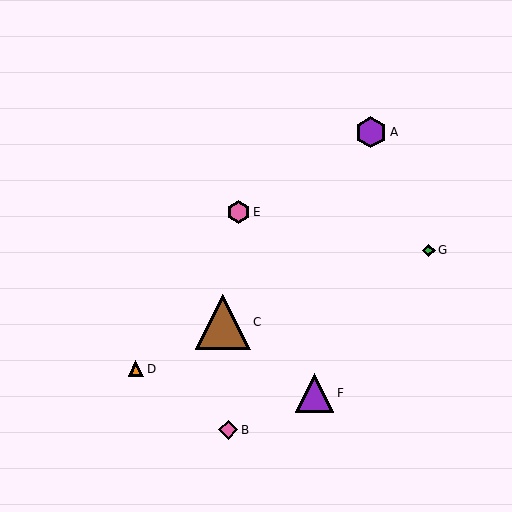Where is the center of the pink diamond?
The center of the pink diamond is at (228, 430).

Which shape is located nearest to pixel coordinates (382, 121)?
The purple hexagon (labeled A) at (371, 132) is nearest to that location.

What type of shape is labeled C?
Shape C is a brown triangle.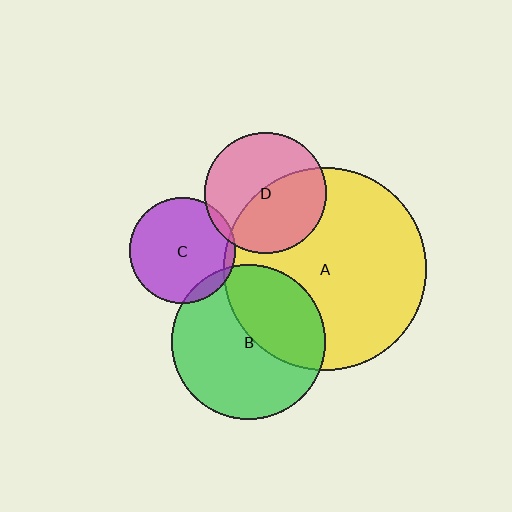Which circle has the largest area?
Circle A (yellow).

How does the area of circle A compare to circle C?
Approximately 3.7 times.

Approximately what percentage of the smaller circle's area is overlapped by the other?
Approximately 10%.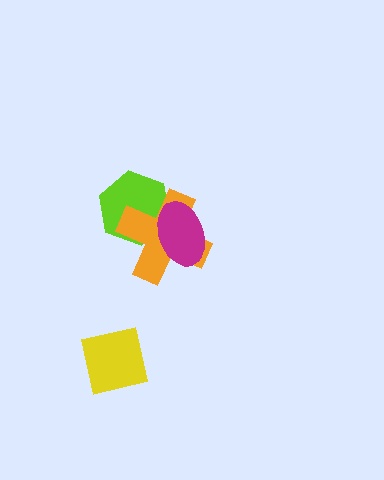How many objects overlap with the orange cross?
2 objects overlap with the orange cross.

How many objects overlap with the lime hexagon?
2 objects overlap with the lime hexagon.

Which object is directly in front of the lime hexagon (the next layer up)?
The orange cross is directly in front of the lime hexagon.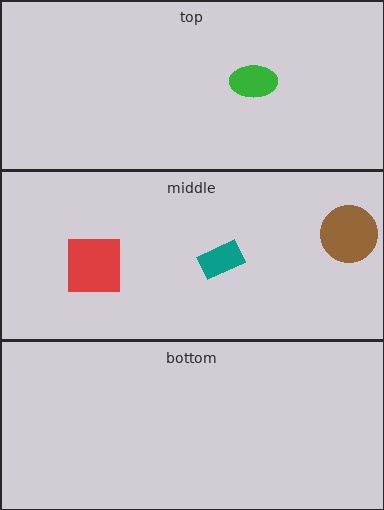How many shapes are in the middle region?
3.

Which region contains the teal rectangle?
The middle region.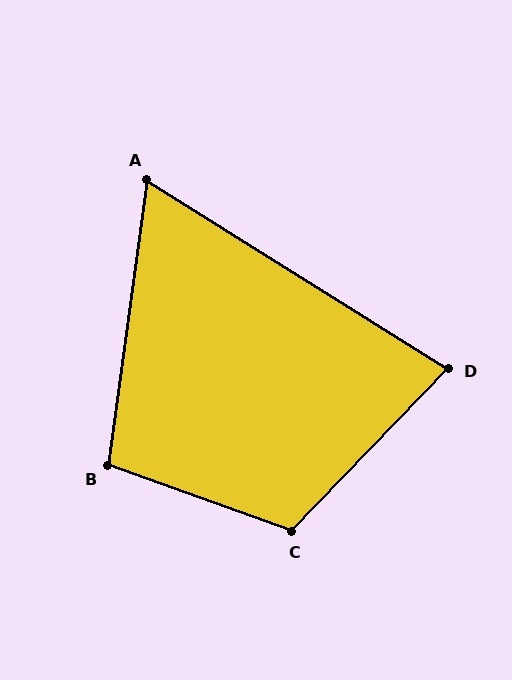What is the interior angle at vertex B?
Approximately 102 degrees (obtuse).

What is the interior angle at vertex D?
Approximately 78 degrees (acute).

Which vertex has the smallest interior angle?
A, at approximately 66 degrees.